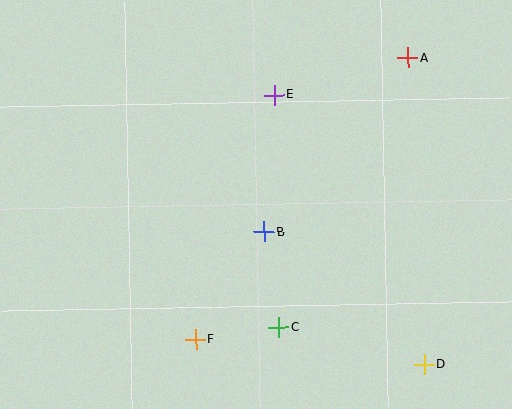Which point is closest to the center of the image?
Point B at (264, 232) is closest to the center.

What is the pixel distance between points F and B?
The distance between F and B is 127 pixels.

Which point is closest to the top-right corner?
Point A is closest to the top-right corner.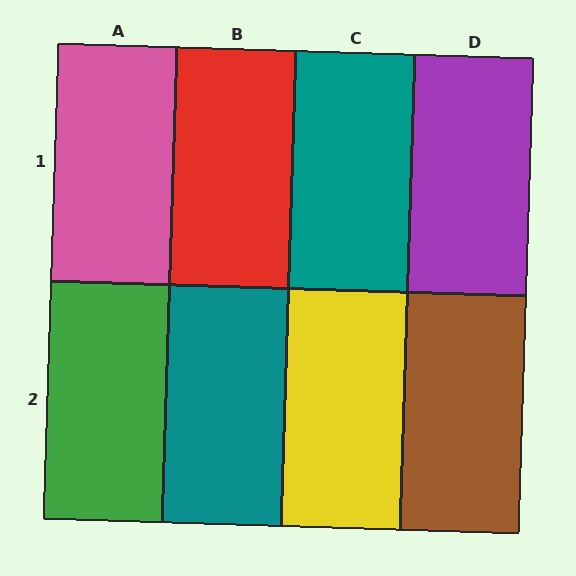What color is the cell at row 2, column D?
Brown.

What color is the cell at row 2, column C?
Yellow.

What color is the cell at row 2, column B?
Teal.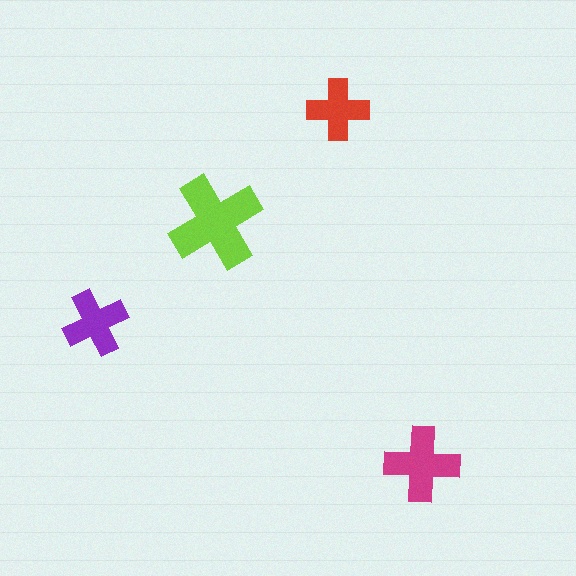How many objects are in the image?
There are 4 objects in the image.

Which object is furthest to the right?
The magenta cross is rightmost.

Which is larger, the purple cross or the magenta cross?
The magenta one.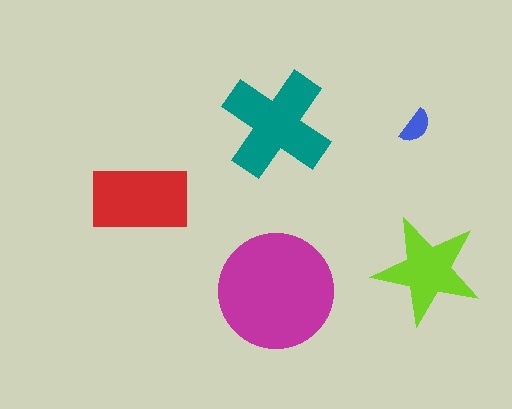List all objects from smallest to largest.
The blue semicircle, the lime star, the red rectangle, the teal cross, the magenta circle.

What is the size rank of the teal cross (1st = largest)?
2nd.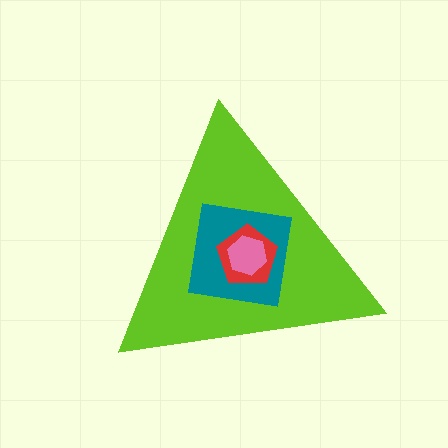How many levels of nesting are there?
4.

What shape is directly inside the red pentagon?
The pink hexagon.